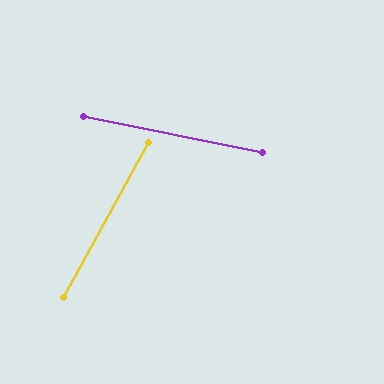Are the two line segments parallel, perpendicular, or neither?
Neither parallel nor perpendicular — they differ by about 73°.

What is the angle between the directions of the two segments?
Approximately 73 degrees.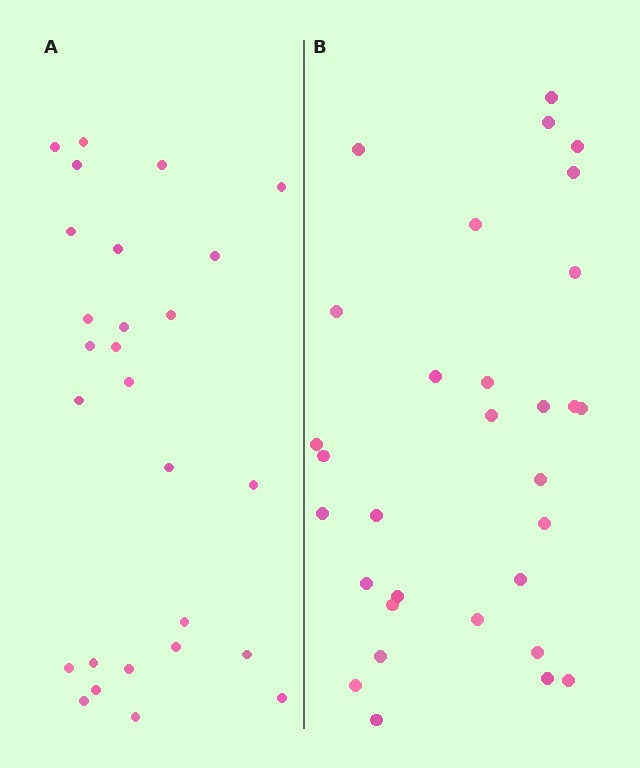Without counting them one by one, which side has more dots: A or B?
Region B (the right region) has more dots.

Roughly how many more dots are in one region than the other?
Region B has about 4 more dots than region A.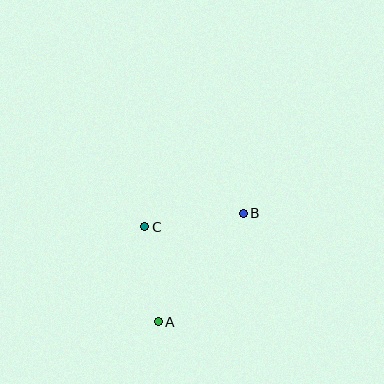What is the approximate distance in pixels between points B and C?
The distance between B and C is approximately 99 pixels.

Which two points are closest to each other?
Points A and C are closest to each other.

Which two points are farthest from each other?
Points A and B are farthest from each other.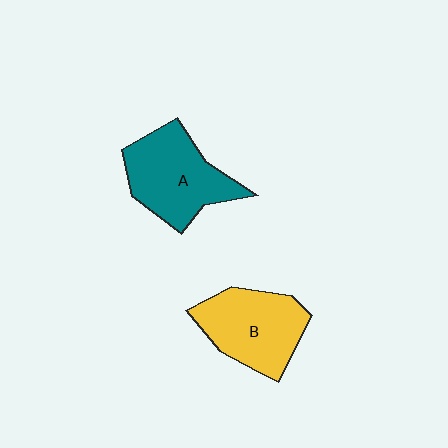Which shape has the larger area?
Shape A (teal).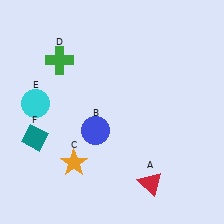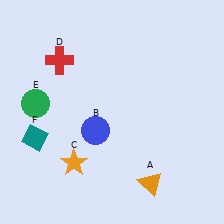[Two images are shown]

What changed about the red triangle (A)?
In Image 1, A is red. In Image 2, it changed to orange.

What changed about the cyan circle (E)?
In Image 1, E is cyan. In Image 2, it changed to green.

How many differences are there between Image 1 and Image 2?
There are 3 differences between the two images.